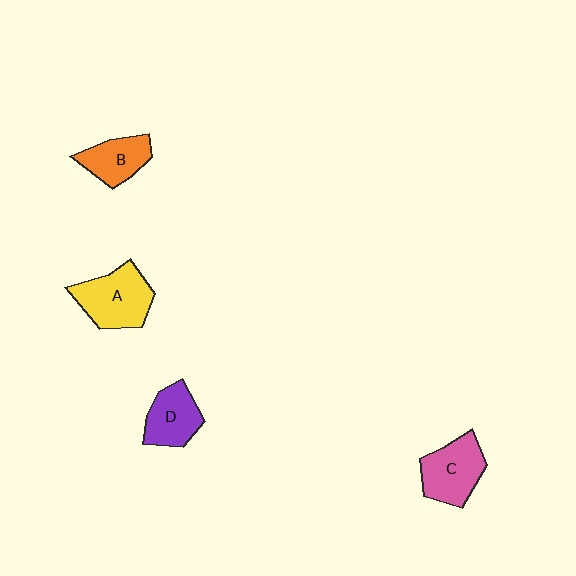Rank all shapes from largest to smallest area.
From largest to smallest: A (yellow), C (pink), D (purple), B (orange).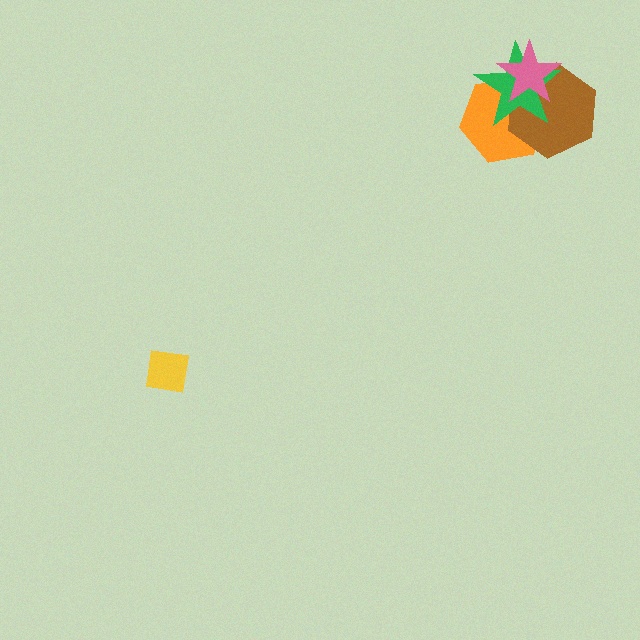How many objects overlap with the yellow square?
0 objects overlap with the yellow square.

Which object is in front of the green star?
The pink star is in front of the green star.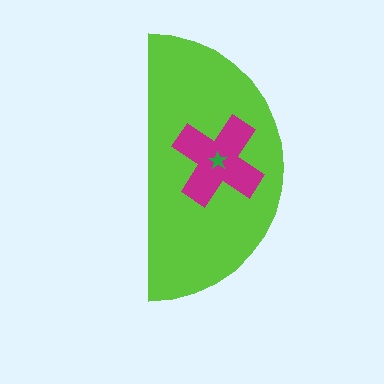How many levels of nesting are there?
3.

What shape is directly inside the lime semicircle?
The magenta cross.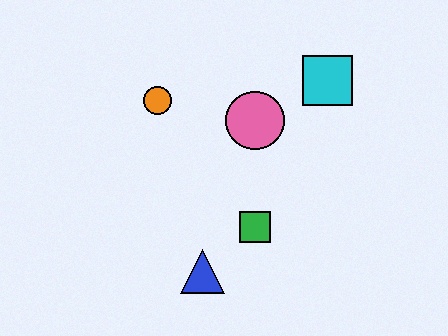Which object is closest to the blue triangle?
The green square is closest to the blue triangle.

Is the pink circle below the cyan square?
Yes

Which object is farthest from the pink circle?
The blue triangle is farthest from the pink circle.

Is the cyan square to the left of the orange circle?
No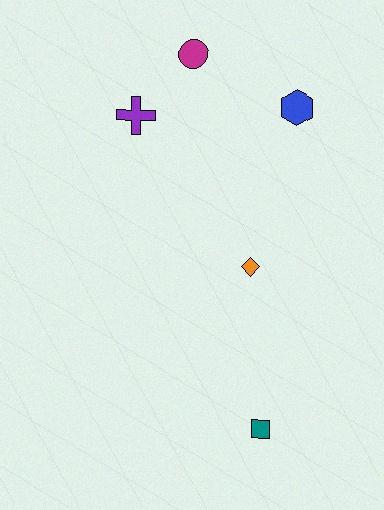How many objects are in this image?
There are 5 objects.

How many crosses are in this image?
There is 1 cross.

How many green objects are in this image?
There are no green objects.